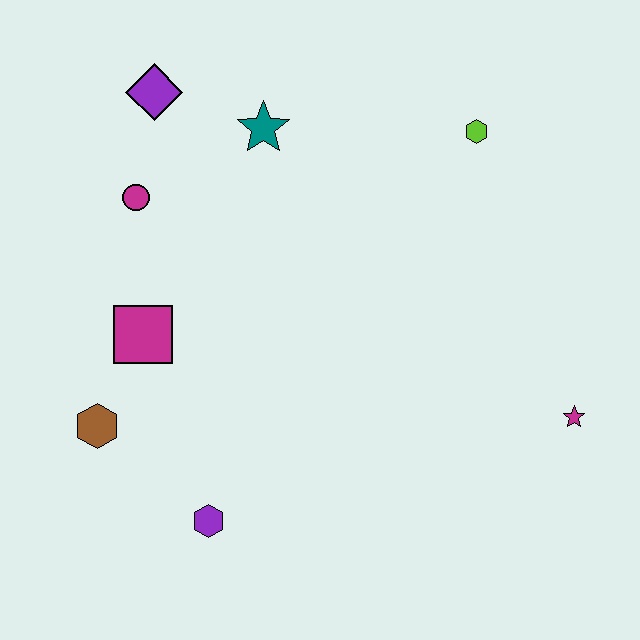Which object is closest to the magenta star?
The lime hexagon is closest to the magenta star.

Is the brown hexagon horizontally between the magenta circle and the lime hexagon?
No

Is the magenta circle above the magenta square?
Yes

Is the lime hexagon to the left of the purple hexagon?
No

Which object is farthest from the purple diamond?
The magenta star is farthest from the purple diamond.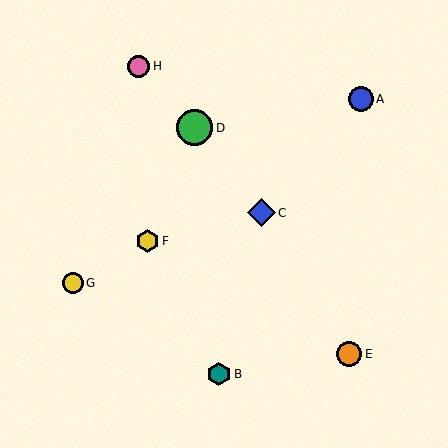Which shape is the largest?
The green circle (labeled D) is the largest.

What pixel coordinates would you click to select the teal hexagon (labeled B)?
Click at (219, 374) to select the teal hexagon B.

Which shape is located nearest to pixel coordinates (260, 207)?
The blue diamond (labeled C) at (261, 213) is nearest to that location.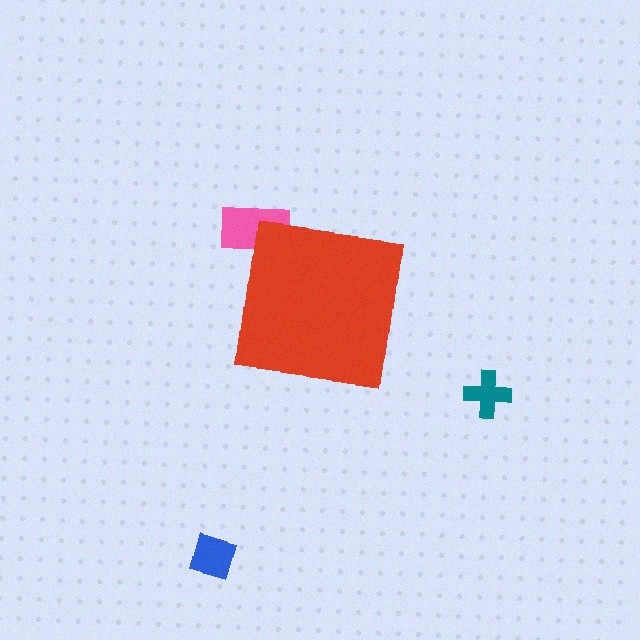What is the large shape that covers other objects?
A red square.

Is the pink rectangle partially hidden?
Yes, the pink rectangle is partially hidden behind the red square.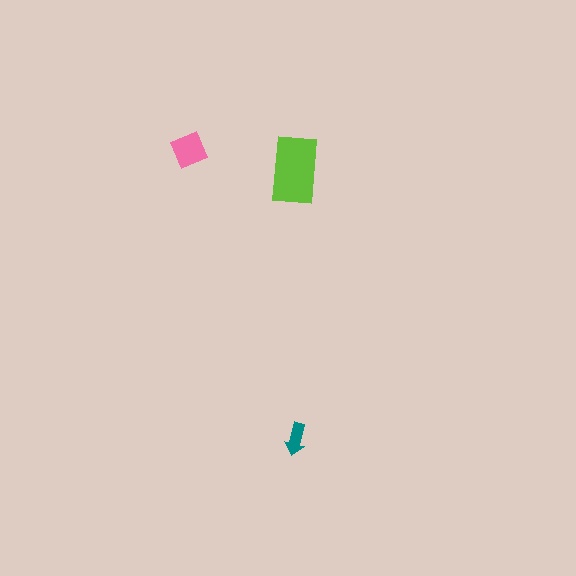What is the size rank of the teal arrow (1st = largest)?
3rd.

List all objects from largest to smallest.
The lime rectangle, the pink diamond, the teal arrow.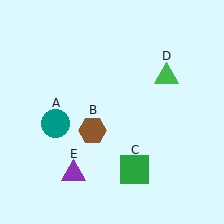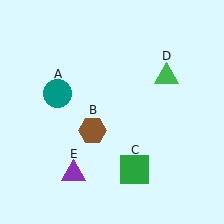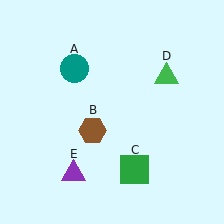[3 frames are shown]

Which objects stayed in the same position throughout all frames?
Brown hexagon (object B) and green square (object C) and green triangle (object D) and purple triangle (object E) remained stationary.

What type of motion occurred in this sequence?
The teal circle (object A) rotated clockwise around the center of the scene.